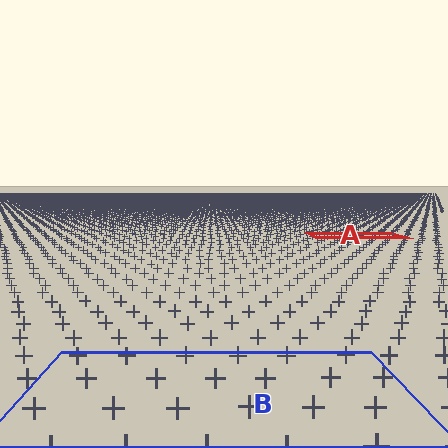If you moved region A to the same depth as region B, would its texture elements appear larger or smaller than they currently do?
They would appear larger. At a closer depth, the same texture elements are projected at a bigger on-screen size.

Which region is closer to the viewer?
Region B is closer. The texture elements there are larger and more spread out.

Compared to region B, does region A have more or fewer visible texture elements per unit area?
Region A has more texture elements per unit area — they are packed more densely because it is farther away.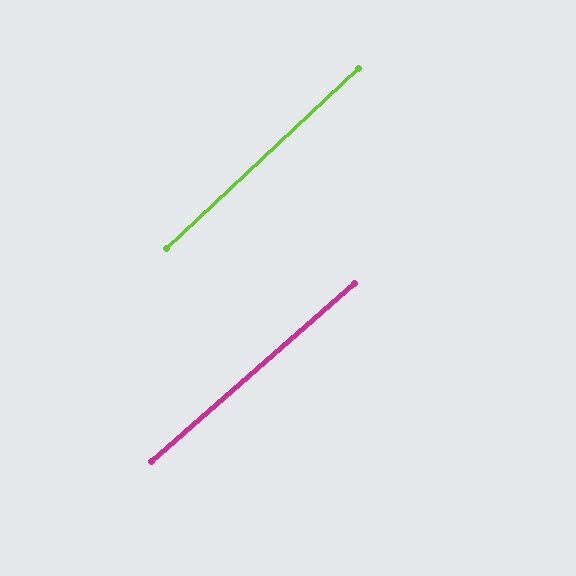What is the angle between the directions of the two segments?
Approximately 2 degrees.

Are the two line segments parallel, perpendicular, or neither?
Parallel — their directions differ by only 1.8°.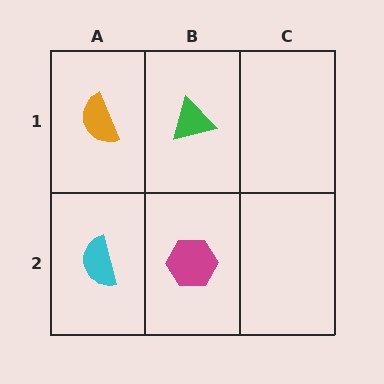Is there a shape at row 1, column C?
No, that cell is empty.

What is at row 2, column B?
A magenta hexagon.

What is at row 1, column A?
An orange semicircle.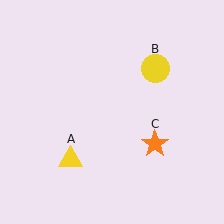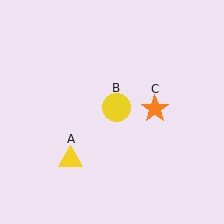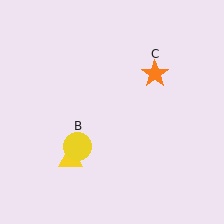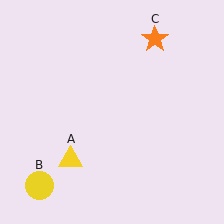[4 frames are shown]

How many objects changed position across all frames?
2 objects changed position: yellow circle (object B), orange star (object C).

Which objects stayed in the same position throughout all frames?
Yellow triangle (object A) remained stationary.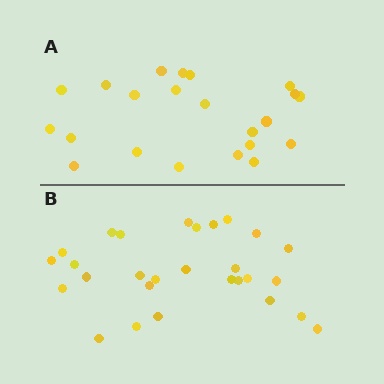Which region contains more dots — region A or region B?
Region B (the bottom region) has more dots.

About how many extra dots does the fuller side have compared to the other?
Region B has about 6 more dots than region A.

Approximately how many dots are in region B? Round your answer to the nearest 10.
About 30 dots. (The exact count is 28, which rounds to 30.)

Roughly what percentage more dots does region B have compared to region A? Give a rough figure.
About 25% more.